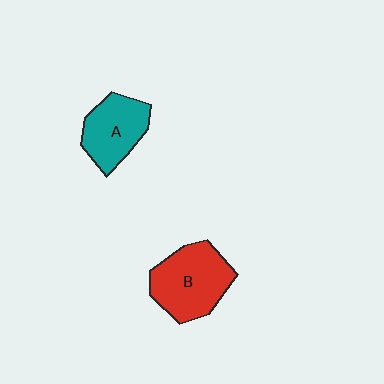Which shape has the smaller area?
Shape A (teal).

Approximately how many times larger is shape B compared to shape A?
Approximately 1.3 times.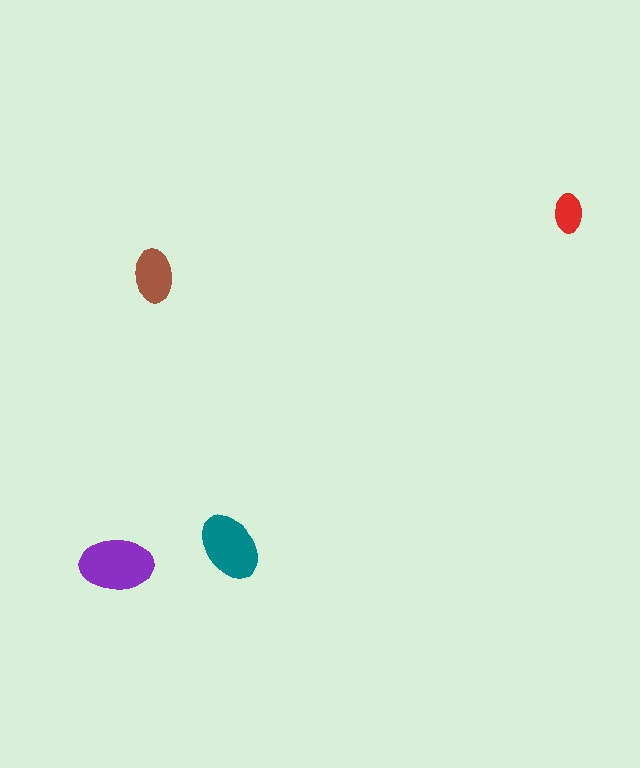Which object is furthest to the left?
The purple ellipse is leftmost.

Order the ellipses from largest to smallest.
the purple one, the teal one, the brown one, the red one.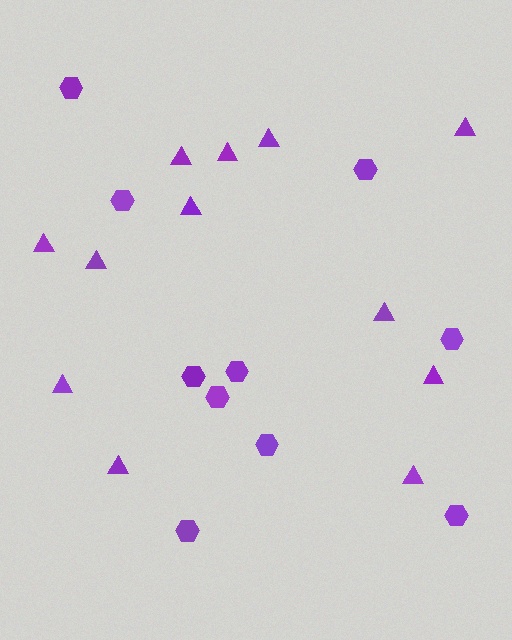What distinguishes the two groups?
There are 2 groups: one group of hexagons (10) and one group of triangles (12).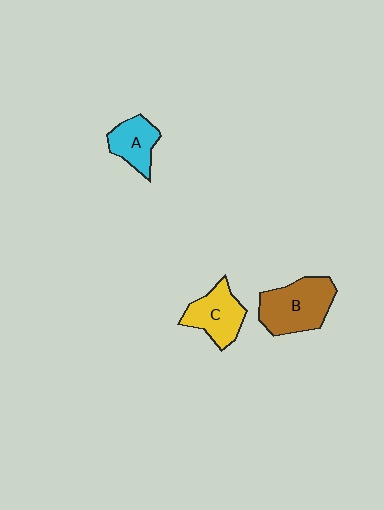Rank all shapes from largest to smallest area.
From largest to smallest: B (brown), C (yellow), A (cyan).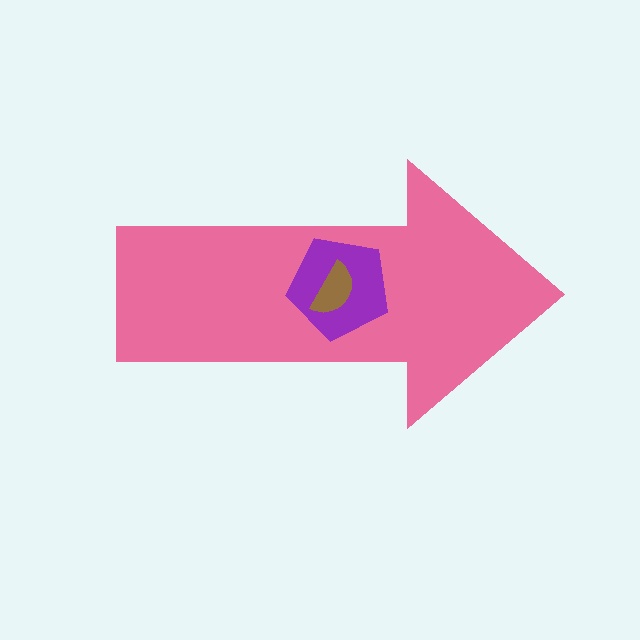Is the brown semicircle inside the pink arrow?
Yes.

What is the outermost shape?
The pink arrow.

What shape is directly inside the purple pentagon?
The brown semicircle.